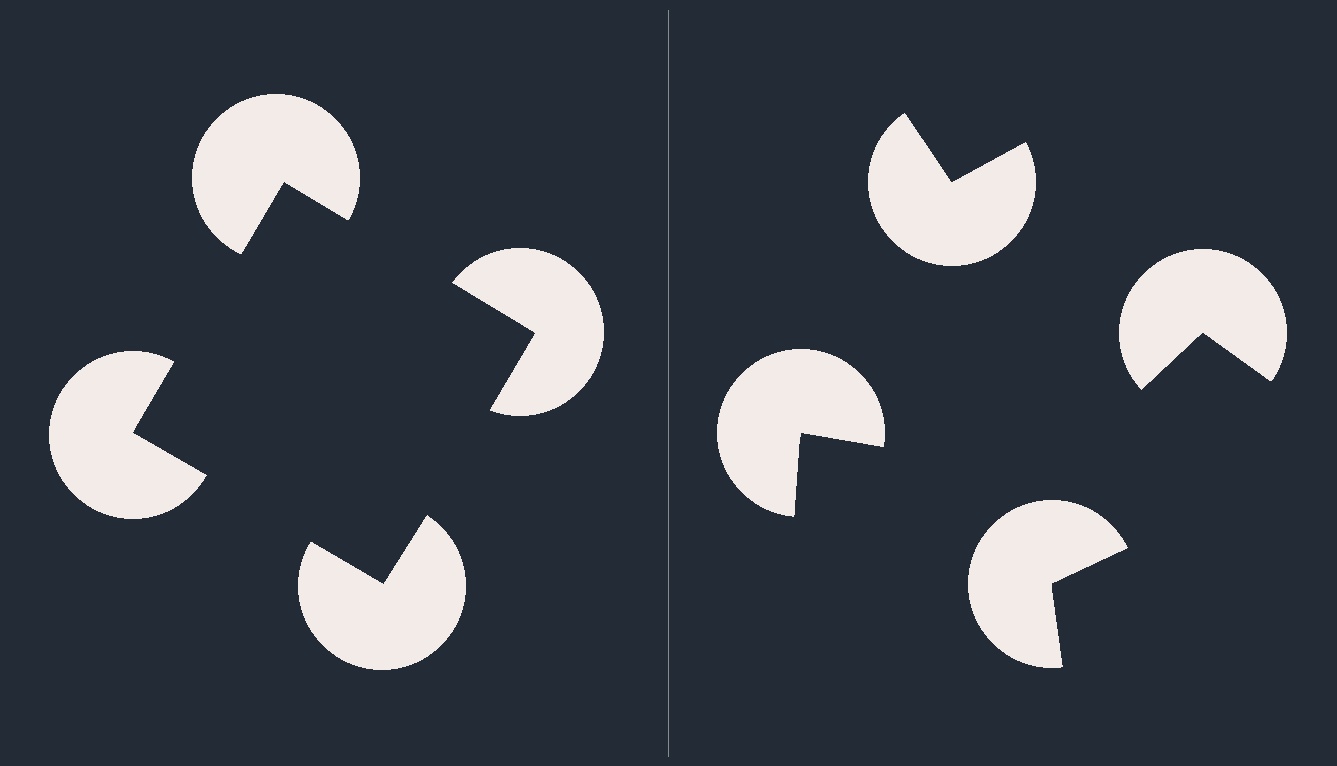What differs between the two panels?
The pac-man discs are positioned identically on both sides; only the wedge orientations differ. On the left they align to a square; on the right they are misaligned.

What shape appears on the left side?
An illusory square.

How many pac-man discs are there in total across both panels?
8 — 4 on each side.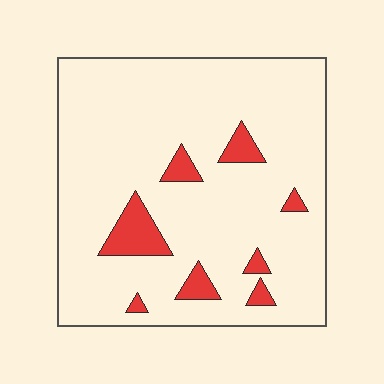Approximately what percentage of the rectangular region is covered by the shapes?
Approximately 10%.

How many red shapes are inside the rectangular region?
8.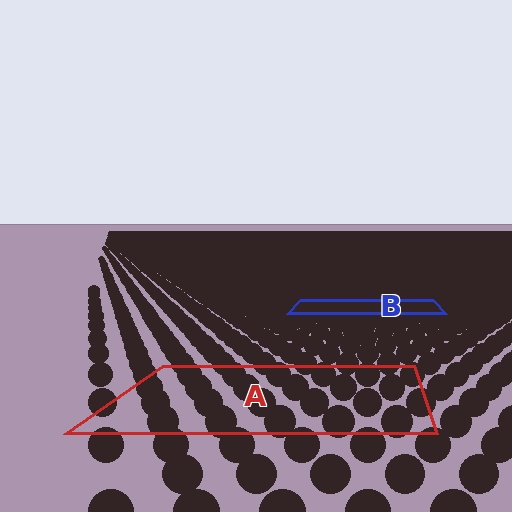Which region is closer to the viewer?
Region A is closer. The texture elements there are larger and more spread out.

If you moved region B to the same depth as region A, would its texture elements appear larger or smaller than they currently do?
They would appear larger. At a closer depth, the same texture elements are projected at a bigger on-screen size.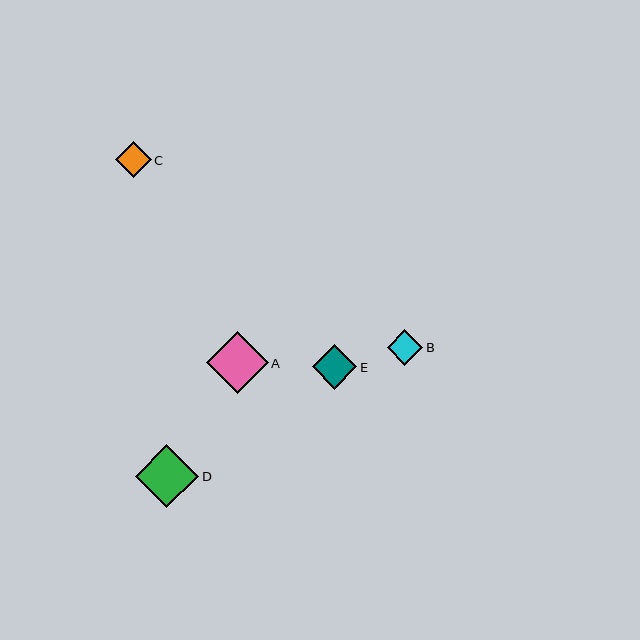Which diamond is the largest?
Diamond D is the largest with a size of approximately 63 pixels.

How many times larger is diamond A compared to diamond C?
Diamond A is approximately 1.7 times the size of diamond C.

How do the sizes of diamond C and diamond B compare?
Diamond C and diamond B are approximately the same size.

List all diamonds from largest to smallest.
From largest to smallest: D, A, E, C, B.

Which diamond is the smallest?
Diamond B is the smallest with a size of approximately 35 pixels.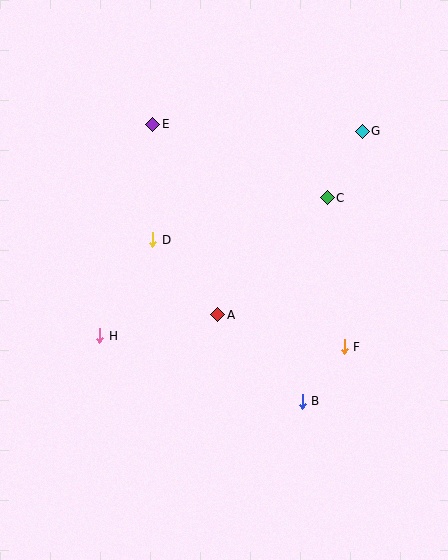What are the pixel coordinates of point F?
Point F is at (344, 347).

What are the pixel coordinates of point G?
Point G is at (362, 131).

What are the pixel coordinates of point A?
Point A is at (218, 315).